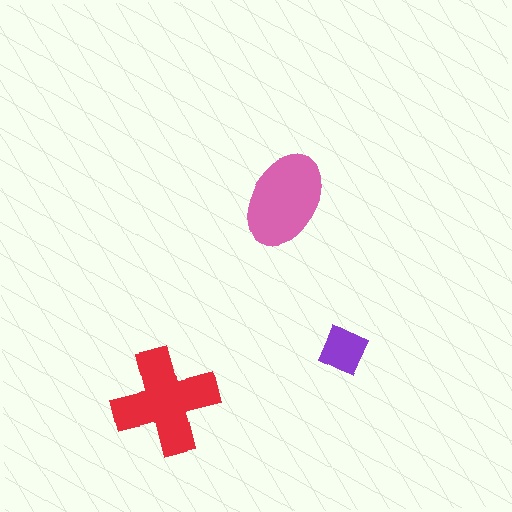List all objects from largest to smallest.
The red cross, the pink ellipse, the purple diamond.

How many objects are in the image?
There are 3 objects in the image.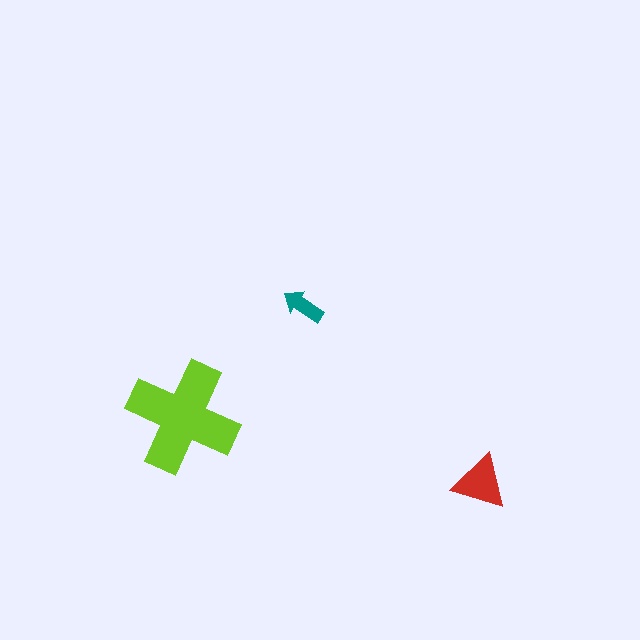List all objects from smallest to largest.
The teal arrow, the red triangle, the lime cross.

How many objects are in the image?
There are 3 objects in the image.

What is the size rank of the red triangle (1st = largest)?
2nd.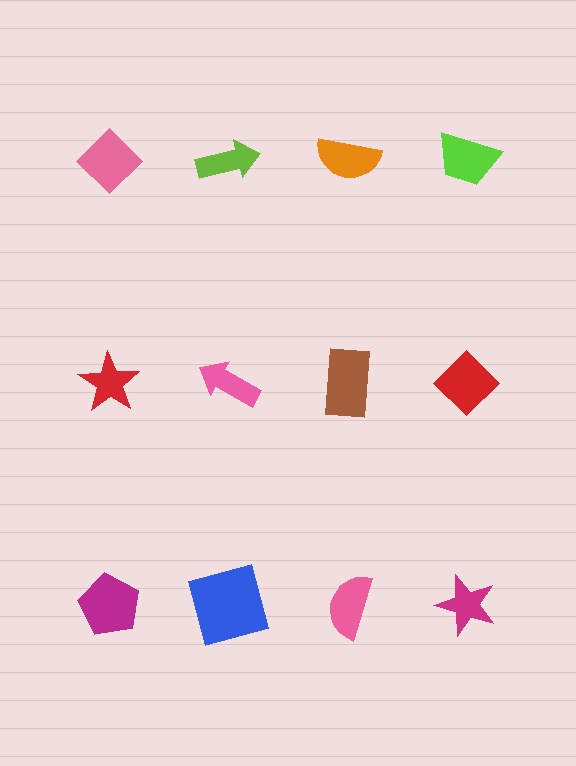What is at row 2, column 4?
A red diamond.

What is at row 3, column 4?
A magenta star.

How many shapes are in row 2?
4 shapes.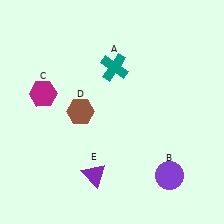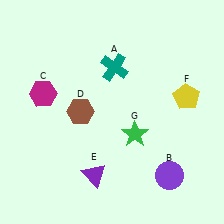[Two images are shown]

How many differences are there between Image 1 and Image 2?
There are 2 differences between the two images.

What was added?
A yellow pentagon (F), a green star (G) were added in Image 2.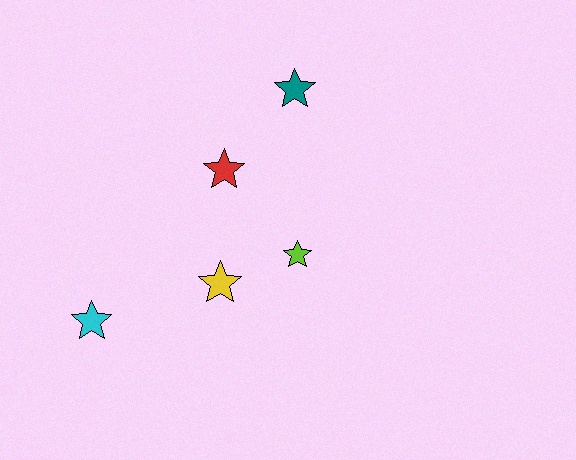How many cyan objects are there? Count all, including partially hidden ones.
There is 1 cyan object.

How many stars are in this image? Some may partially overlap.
There are 5 stars.